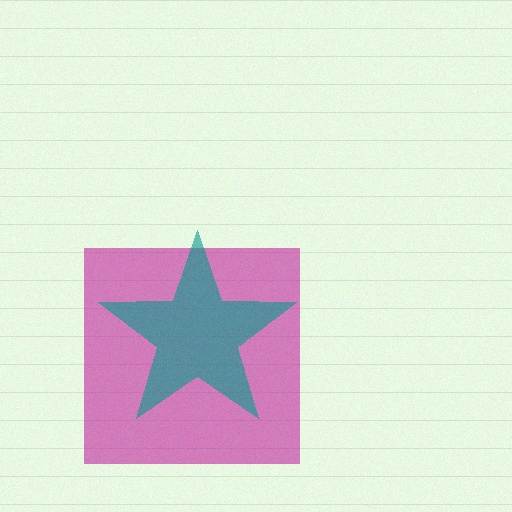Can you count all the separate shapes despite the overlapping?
Yes, there are 2 separate shapes.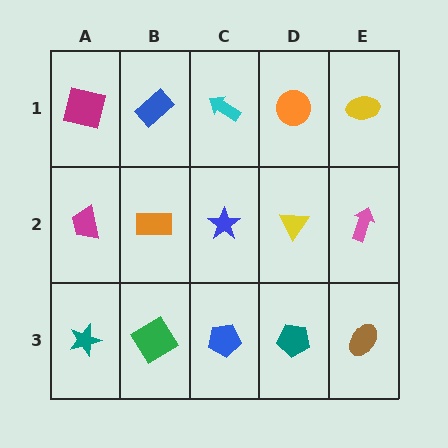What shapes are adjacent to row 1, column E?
A pink arrow (row 2, column E), an orange circle (row 1, column D).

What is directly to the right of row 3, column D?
A brown ellipse.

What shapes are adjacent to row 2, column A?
A magenta square (row 1, column A), a teal star (row 3, column A), an orange rectangle (row 2, column B).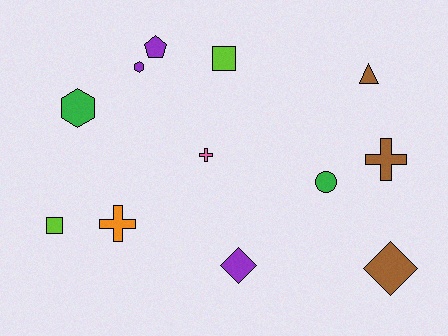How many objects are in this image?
There are 12 objects.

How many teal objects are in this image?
There are no teal objects.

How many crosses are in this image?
There are 3 crosses.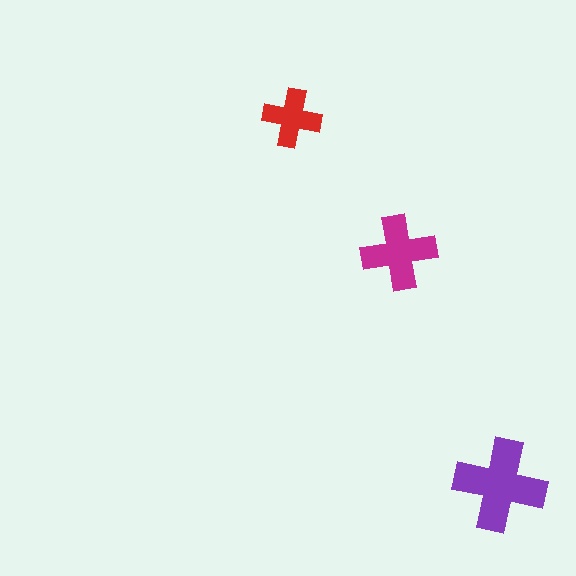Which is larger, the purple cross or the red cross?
The purple one.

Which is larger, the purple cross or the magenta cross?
The purple one.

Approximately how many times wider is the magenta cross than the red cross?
About 1.5 times wider.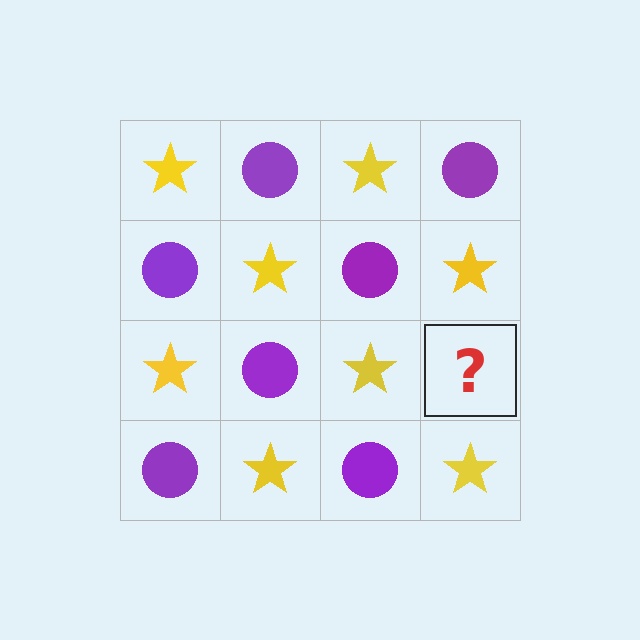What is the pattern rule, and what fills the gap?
The rule is that it alternates yellow star and purple circle in a checkerboard pattern. The gap should be filled with a purple circle.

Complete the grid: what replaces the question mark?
The question mark should be replaced with a purple circle.